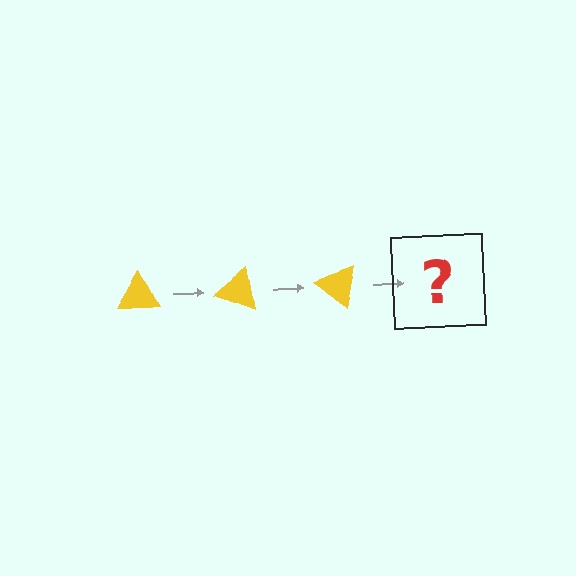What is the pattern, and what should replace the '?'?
The pattern is that the triangle rotates 20 degrees each step. The '?' should be a yellow triangle rotated 60 degrees.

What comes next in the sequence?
The next element should be a yellow triangle rotated 60 degrees.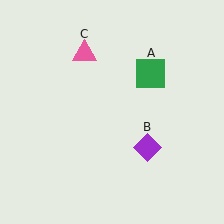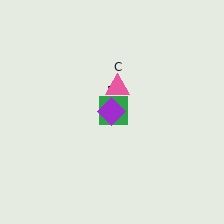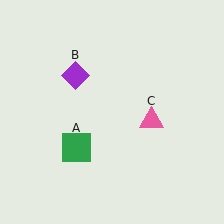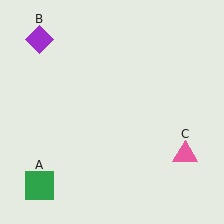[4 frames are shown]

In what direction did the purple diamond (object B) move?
The purple diamond (object B) moved up and to the left.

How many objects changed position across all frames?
3 objects changed position: green square (object A), purple diamond (object B), pink triangle (object C).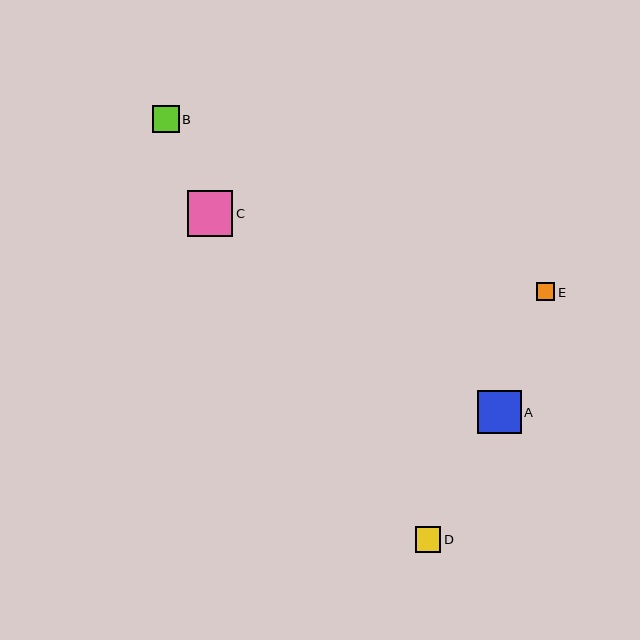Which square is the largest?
Square C is the largest with a size of approximately 45 pixels.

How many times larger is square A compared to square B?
Square A is approximately 1.6 times the size of square B.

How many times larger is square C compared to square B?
Square C is approximately 1.7 times the size of square B.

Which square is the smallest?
Square E is the smallest with a size of approximately 18 pixels.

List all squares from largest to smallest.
From largest to smallest: C, A, B, D, E.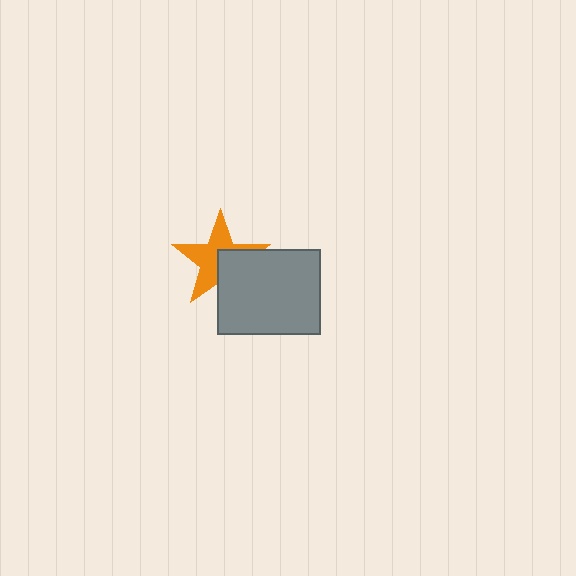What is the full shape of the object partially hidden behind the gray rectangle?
The partially hidden object is an orange star.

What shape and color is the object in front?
The object in front is a gray rectangle.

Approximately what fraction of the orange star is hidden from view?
Roughly 38% of the orange star is hidden behind the gray rectangle.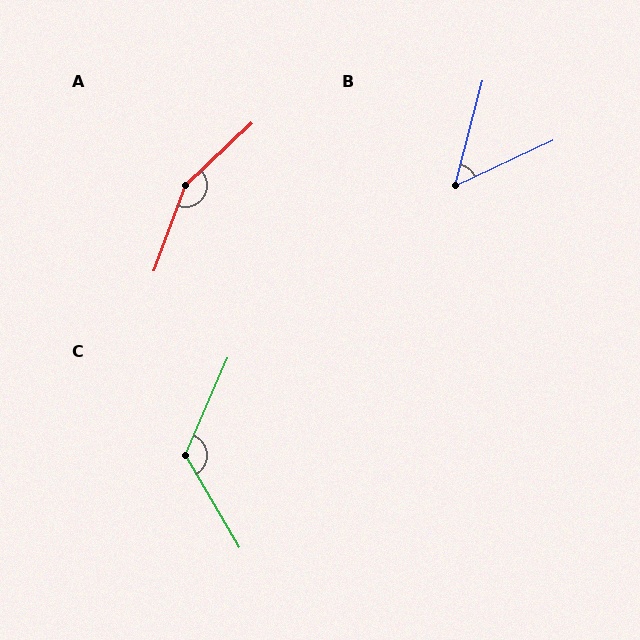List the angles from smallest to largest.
B (50°), C (127°), A (153°).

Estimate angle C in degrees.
Approximately 127 degrees.